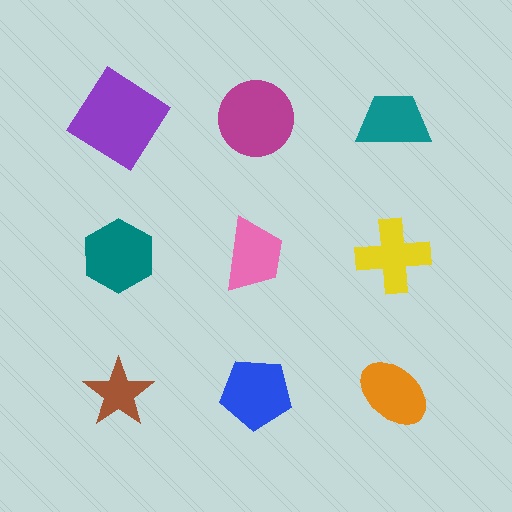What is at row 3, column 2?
A blue pentagon.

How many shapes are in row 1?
3 shapes.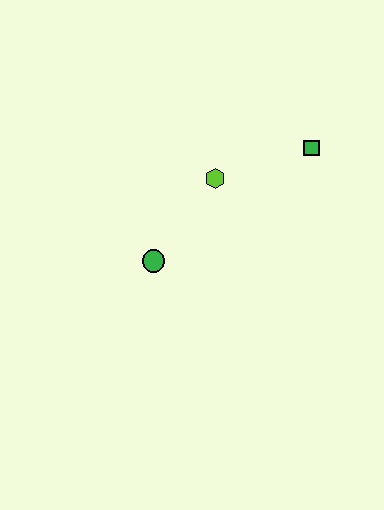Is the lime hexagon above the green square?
No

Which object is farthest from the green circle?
The green square is farthest from the green circle.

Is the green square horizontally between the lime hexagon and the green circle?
No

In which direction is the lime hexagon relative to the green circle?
The lime hexagon is above the green circle.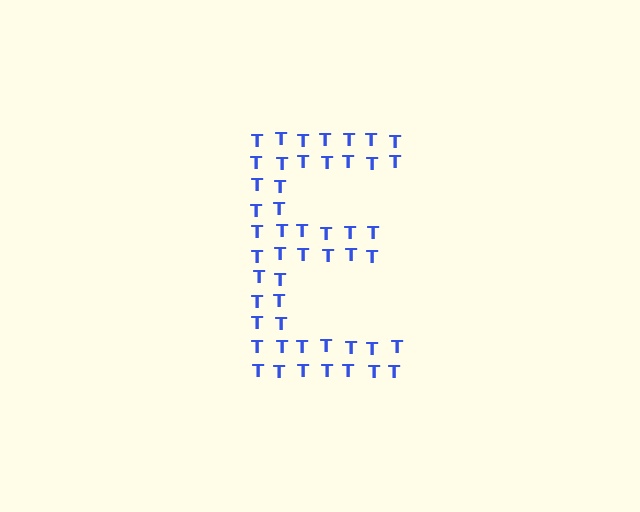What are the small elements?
The small elements are letter T's.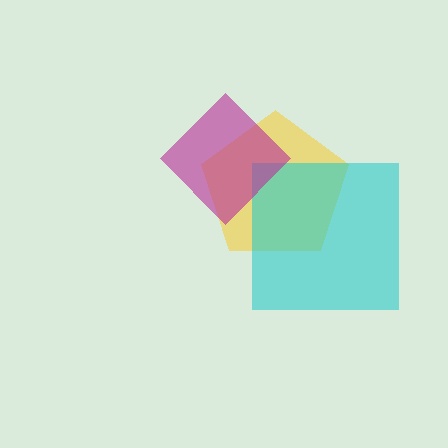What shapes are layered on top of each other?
The layered shapes are: a yellow pentagon, a cyan square, a magenta diamond.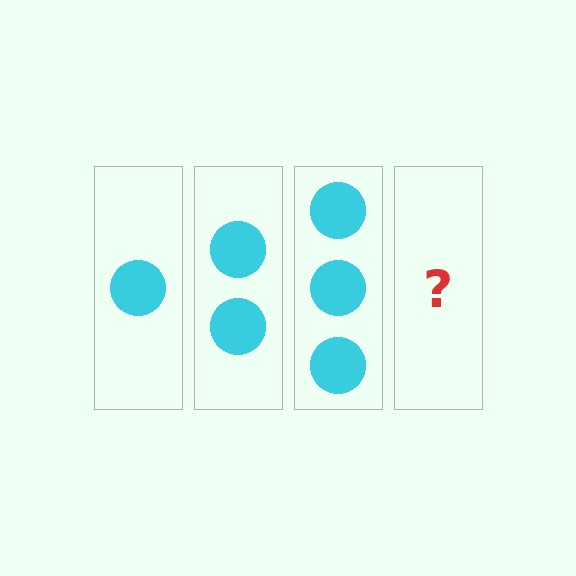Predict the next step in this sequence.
The next step is 4 circles.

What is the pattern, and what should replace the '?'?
The pattern is that each step adds one more circle. The '?' should be 4 circles.